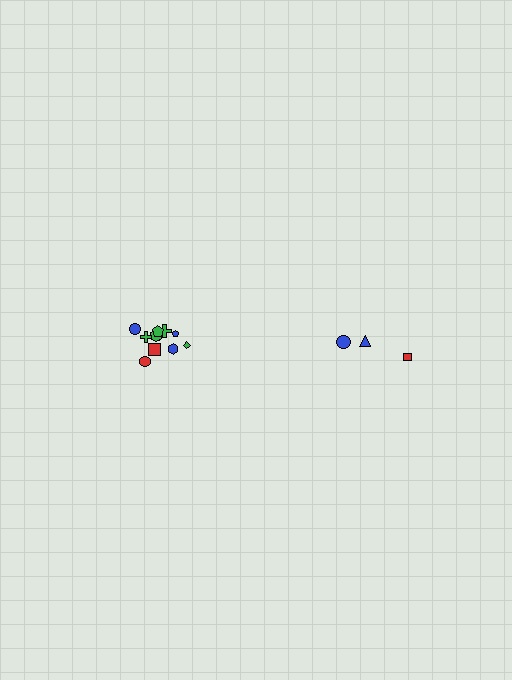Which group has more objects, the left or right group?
The left group.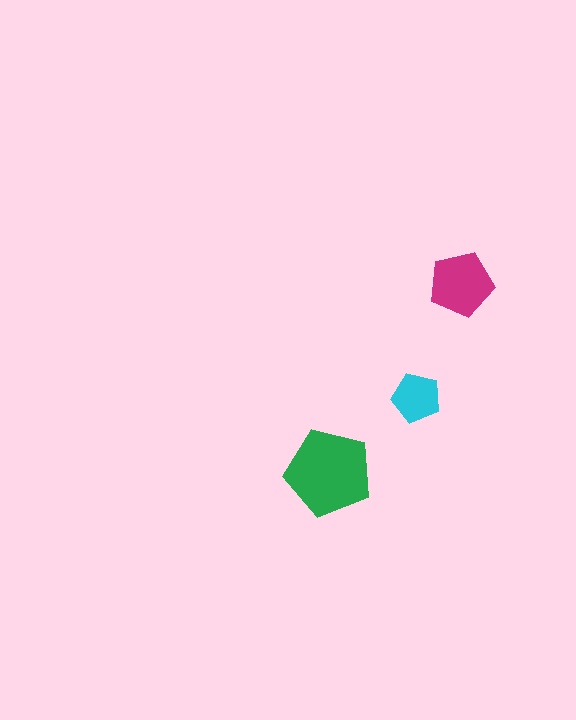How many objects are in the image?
There are 3 objects in the image.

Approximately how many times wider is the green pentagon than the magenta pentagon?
About 1.5 times wider.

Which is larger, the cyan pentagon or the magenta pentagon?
The magenta one.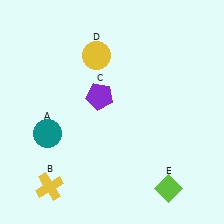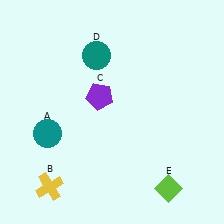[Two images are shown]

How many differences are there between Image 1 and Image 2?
There is 1 difference between the two images.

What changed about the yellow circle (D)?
In Image 1, D is yellow. In Image 2, it changed to teal.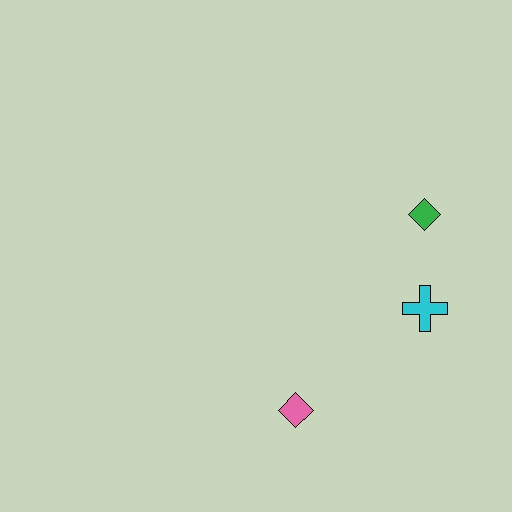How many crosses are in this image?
There is 1 cross.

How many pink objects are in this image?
There is 1 pink object.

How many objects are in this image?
There are 3 objects.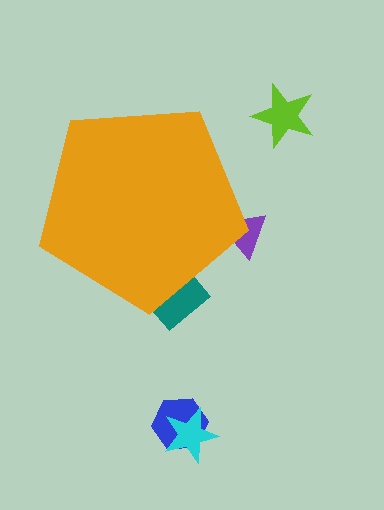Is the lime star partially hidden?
No, the lime star is fully visible.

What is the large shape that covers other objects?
An orange pentagon.